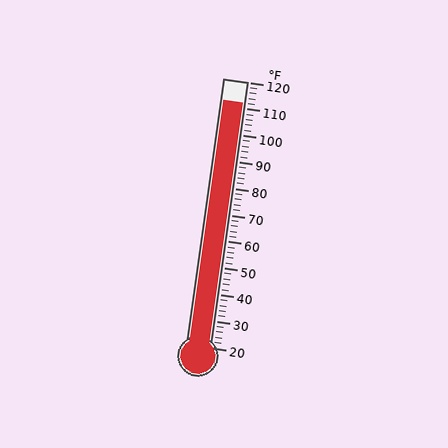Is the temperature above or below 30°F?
The temperature is above 30°F.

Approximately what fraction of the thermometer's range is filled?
The thermometer is filled to approximately 90% of its range.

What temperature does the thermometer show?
The thermometer shows approximately 112°F.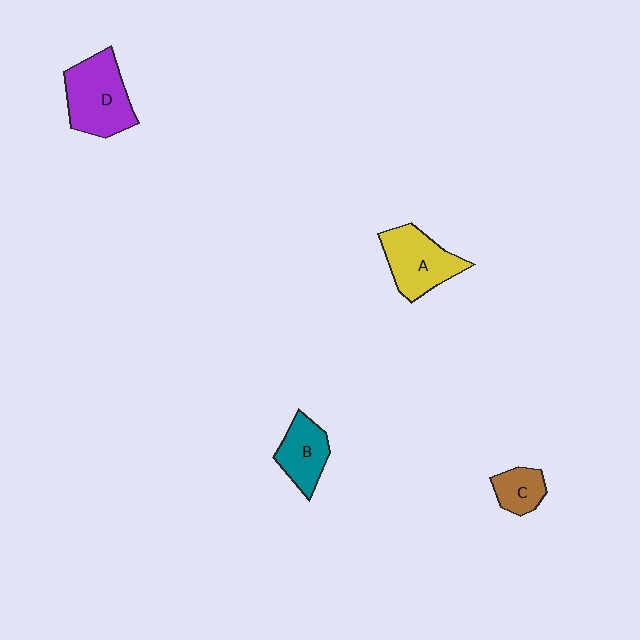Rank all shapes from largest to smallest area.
From largest to smallest: D (purple), A (yellow), B (teal), C (brown).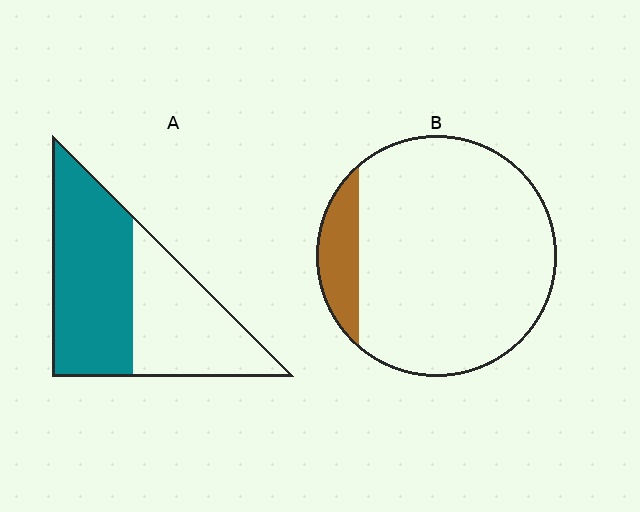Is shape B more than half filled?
No.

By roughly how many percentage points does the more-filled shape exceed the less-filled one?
By roughly 45 percentage points (A over B).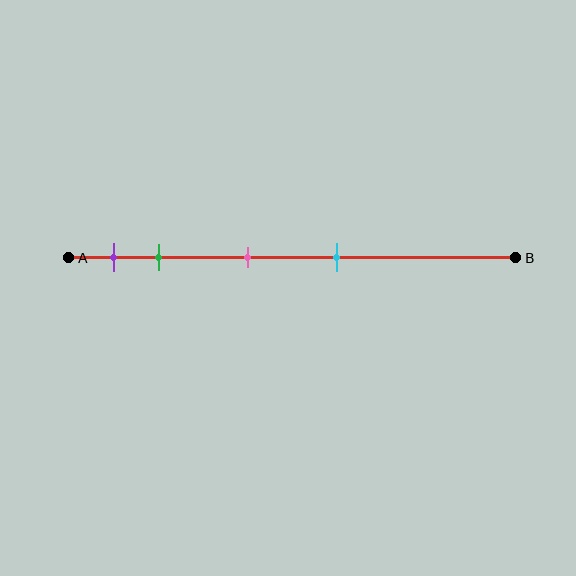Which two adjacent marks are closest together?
The purple and green marks are the closest adjacent pair.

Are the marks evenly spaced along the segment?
No, the marks are not evenly spaced.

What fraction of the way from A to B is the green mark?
The green mark is approximately 20% (0.2) of the way from A to B.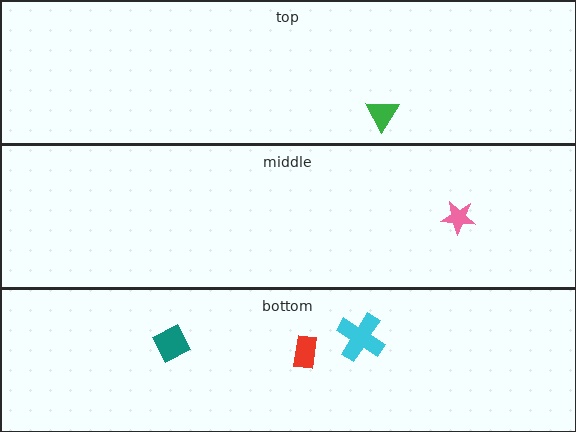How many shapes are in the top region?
1.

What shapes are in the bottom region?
The teal diamond, the cyan cross, the red rectangle.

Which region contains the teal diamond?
The bottom region.